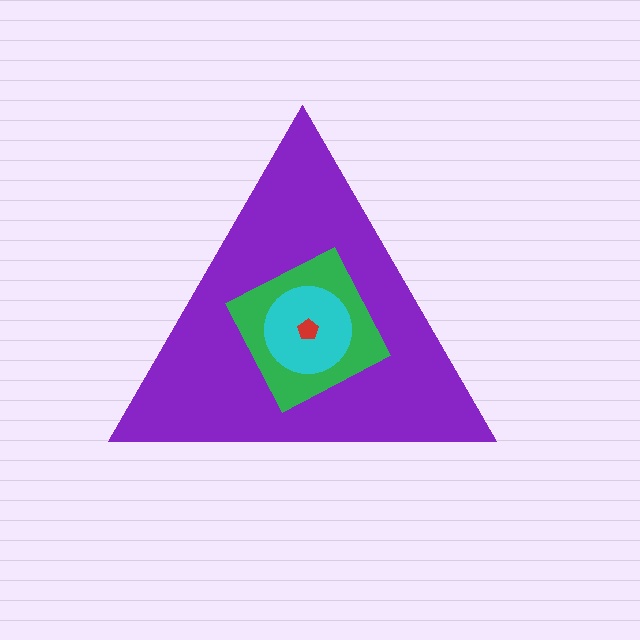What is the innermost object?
The red pentagon.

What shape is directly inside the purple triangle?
The green diamond.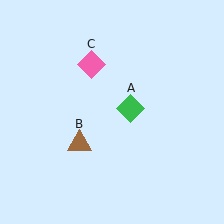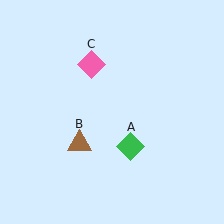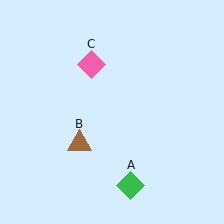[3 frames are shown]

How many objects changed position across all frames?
1 object changed position: green diamond (object A).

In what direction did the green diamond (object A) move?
The green diamond (object A) moved down.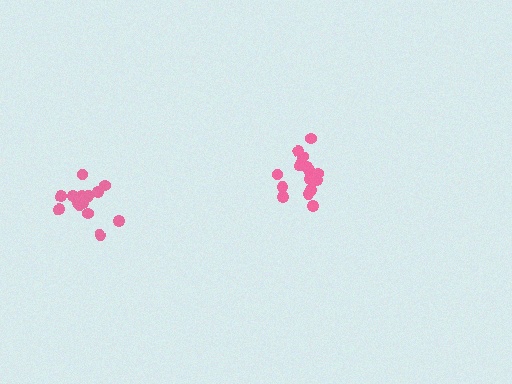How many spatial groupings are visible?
There are 2 spatial groupings.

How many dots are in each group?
Group 1: 15 dots, Group 2: 16 dots (31 total).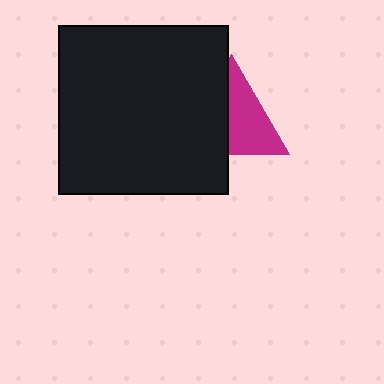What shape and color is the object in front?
The object in front is a black square.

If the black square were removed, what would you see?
You would see the complete magenta triangle.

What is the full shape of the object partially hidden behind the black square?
The partially hidden object is a magenta triangle.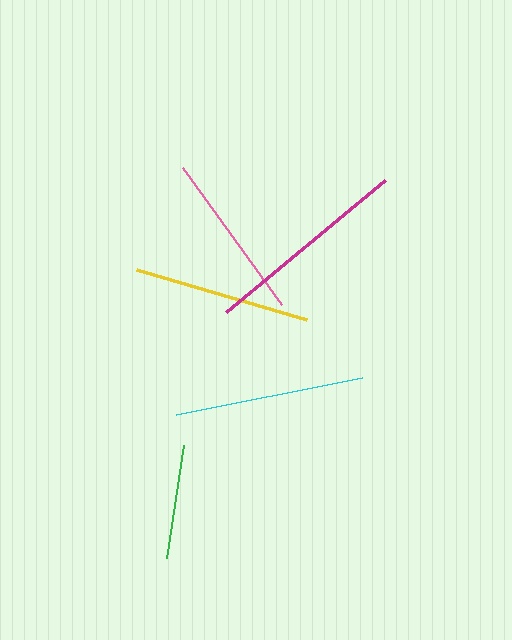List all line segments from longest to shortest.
From longest to shortest: magenta, cyan, yellow, pink, green.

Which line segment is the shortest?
The green line is the shortest at approximately 114 pixels.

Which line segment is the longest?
The magenta line is the longest at approximately 206 pixels.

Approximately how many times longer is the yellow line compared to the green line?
The yellow line is approximately 1.6 times the length of the green line.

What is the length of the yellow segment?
The yellow segment is approximately 177 pixels long.